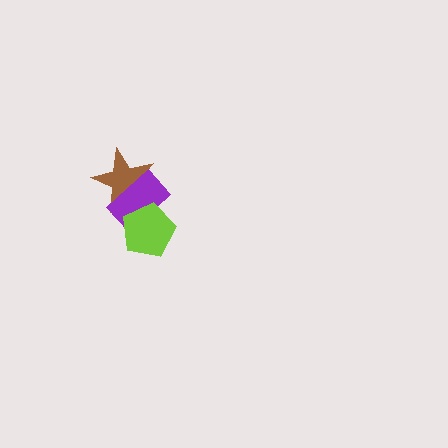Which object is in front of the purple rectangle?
The lime pentagon is in front of the purple rectangle.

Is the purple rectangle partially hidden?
Yes, it is partially covered by another shape.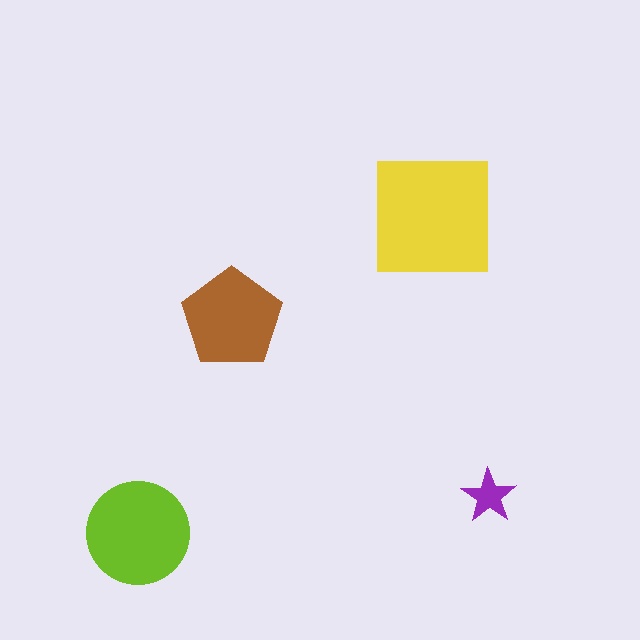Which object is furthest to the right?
The purple star is rightmost.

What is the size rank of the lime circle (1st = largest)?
2nd.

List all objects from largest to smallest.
The yellow square, the lime circle, the brown pentagon, the purple star.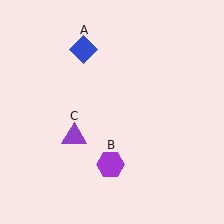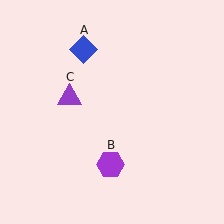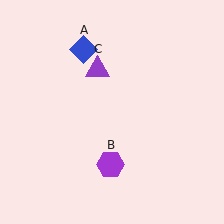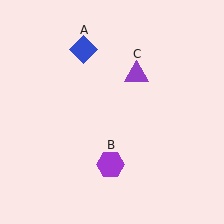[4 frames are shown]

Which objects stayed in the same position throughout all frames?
Blue diamond (object A) and purple hexagon (object B) remained stationary.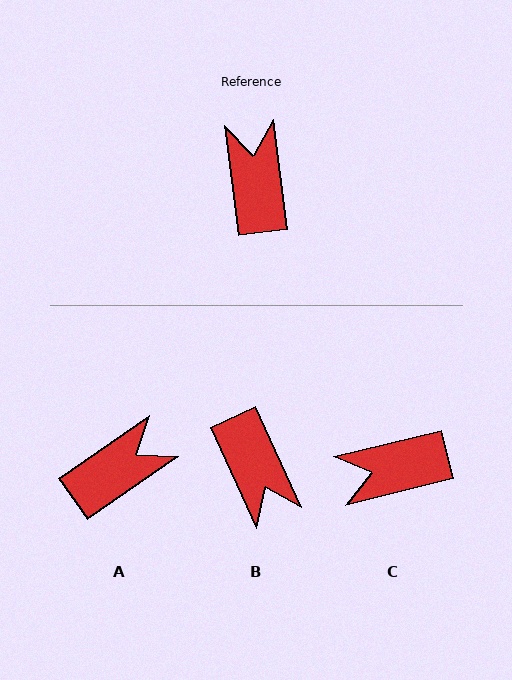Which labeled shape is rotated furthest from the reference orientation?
B, about 163 degrees away.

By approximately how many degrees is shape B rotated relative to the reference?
Approximately 163 degrees clockwise.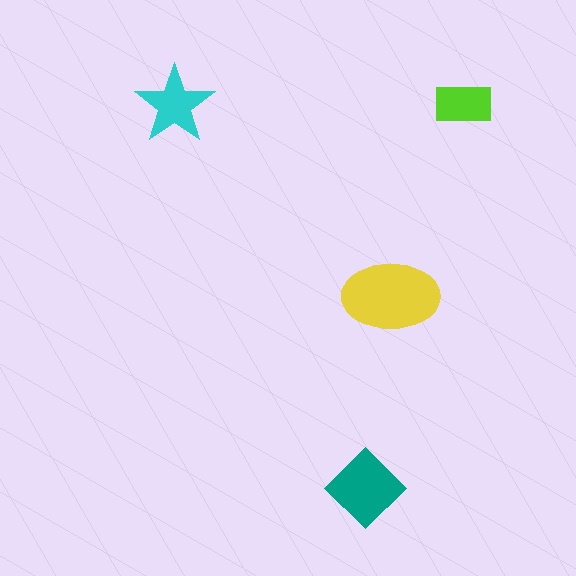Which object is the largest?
The yellow ellipse.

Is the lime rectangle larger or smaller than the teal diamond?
Smaller.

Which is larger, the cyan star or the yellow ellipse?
The yellow ellipse.